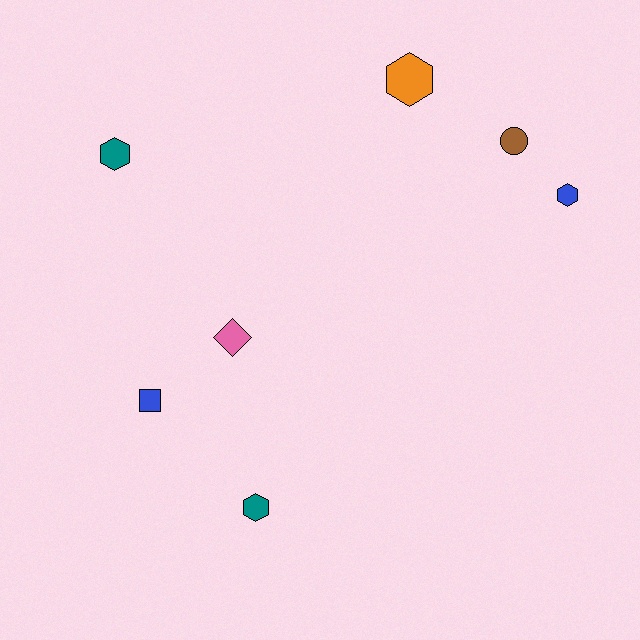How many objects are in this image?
There are 7 objects.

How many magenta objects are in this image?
There are no magenta objects.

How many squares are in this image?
There is 1 square.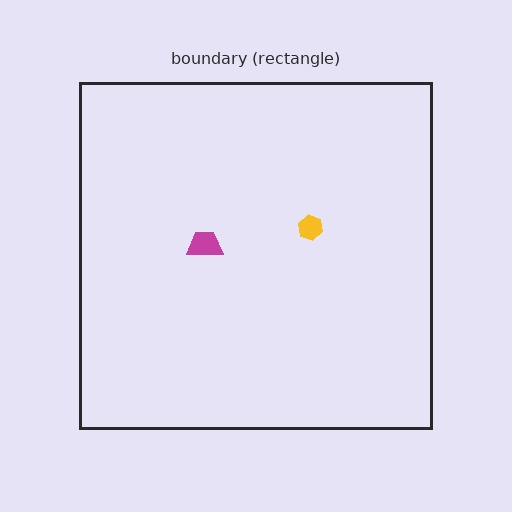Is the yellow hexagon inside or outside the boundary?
Inside.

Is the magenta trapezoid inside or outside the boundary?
Inside.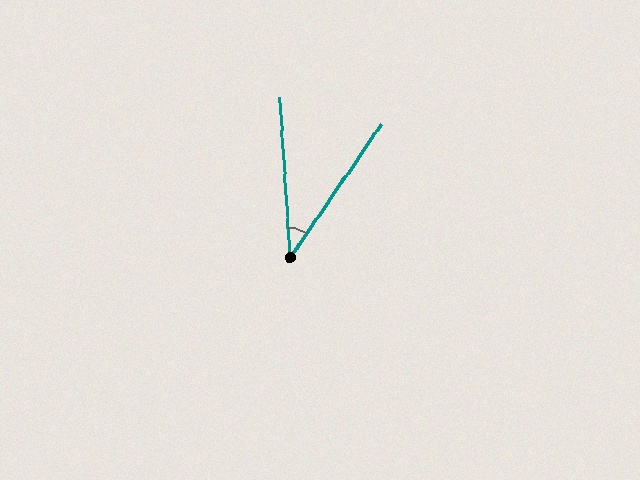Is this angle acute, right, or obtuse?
It is acute.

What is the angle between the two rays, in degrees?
Approximately 38 degrees.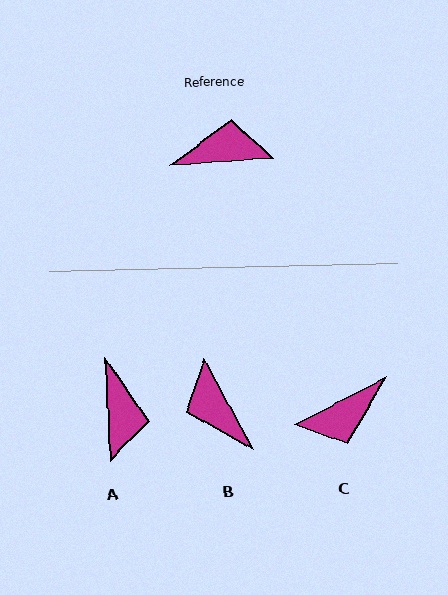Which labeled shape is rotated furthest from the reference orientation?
C, about 157 degrees away.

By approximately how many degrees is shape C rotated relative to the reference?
Approximately 157 degrees clockwise.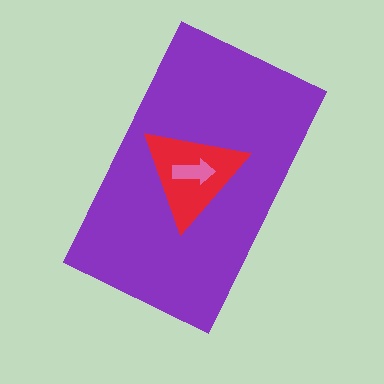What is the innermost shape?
The pink arrow.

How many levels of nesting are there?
3.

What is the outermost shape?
The purple rectangle.